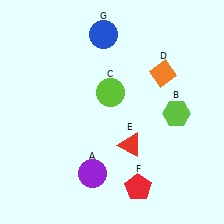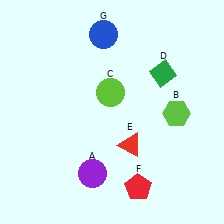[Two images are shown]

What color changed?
The diamond (D) changed from orange in Image 1 to green in Image 2.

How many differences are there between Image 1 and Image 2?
There is 1 difference between the two images.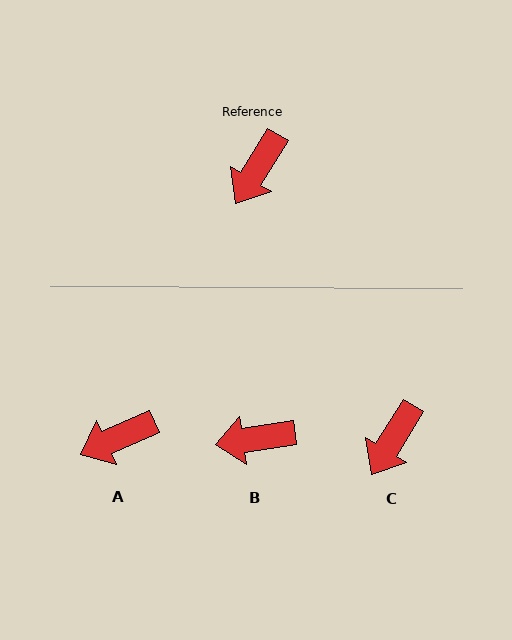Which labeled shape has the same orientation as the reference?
C.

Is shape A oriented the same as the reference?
No, it is off by about 34 degrees.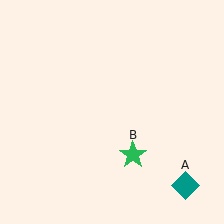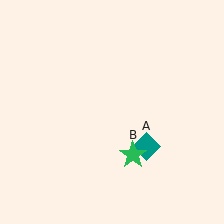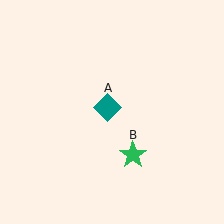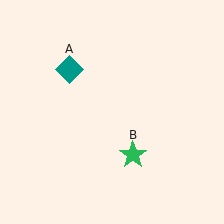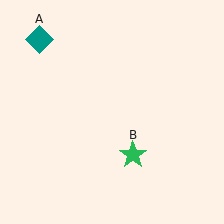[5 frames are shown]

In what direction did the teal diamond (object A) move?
The teal diamond (object A) moved up and to the left.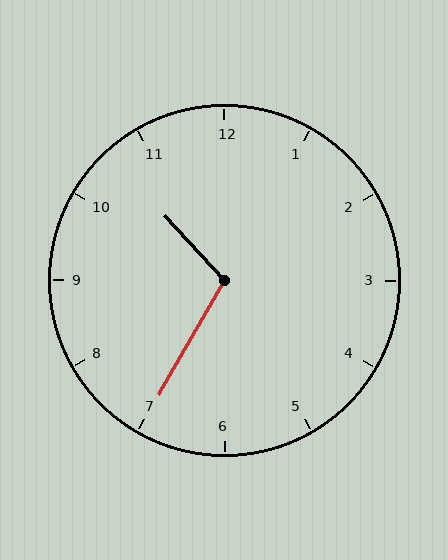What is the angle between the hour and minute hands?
Approximately 108 degrees.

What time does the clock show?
10:35.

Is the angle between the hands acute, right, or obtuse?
It is obtuse.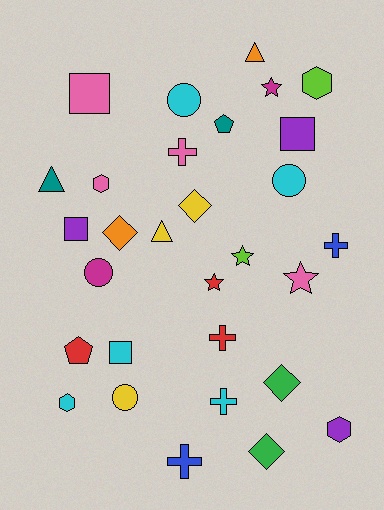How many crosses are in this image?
There are 5 crosses.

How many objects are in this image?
There are 30 objects.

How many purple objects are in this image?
There are 3 purple objects.